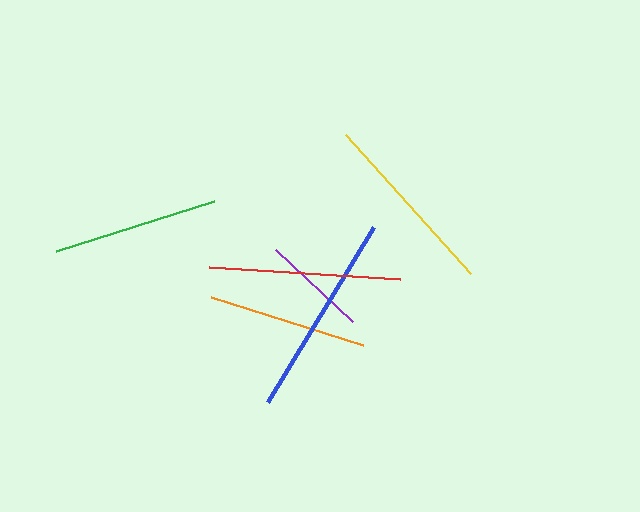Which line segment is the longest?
The blue line is the longest at approximately 205 pixels.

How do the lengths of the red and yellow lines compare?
The red and yellow lines are approximately the same length.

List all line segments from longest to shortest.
From longest to shortest: blue, red, yellow, green, orange, purple.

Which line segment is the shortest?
The purple line is the shortest at approximately 105 pixels.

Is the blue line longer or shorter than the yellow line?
The blue line is longer than the yellow line.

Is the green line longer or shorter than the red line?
The red line is longer than the green line.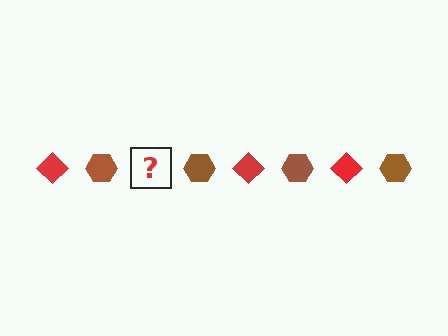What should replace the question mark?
The question mark should be replaced with a red diamond.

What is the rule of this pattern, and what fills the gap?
The rule is that the pattern alternates between red diamond and brown hexagon. The gap should be filled with a red diamond.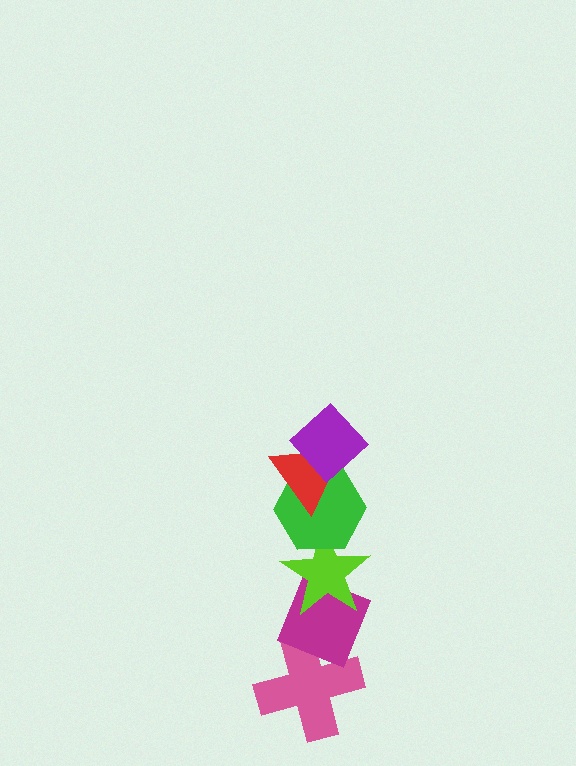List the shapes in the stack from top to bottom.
From top to bottom: the purple diamond, the red triangle, the green hexagon, the lime star, the magenta diamond, the pink cross.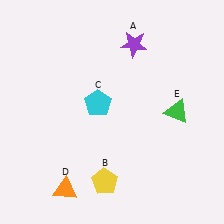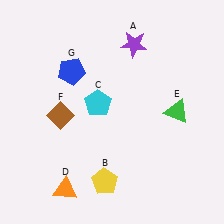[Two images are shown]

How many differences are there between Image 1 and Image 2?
There are 2 differences between the two images.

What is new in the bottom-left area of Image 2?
A brown diamond (F) was added in the bottom-left area of Image 2.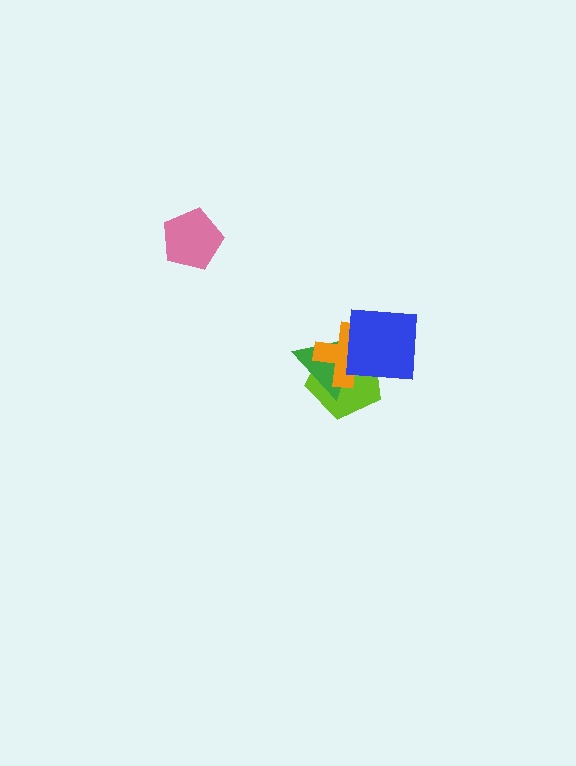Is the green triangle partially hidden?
Yes, it is partially covered by another shape.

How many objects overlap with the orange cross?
3 objects overlap with the orange cross.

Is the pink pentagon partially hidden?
No, no other shape covers it.